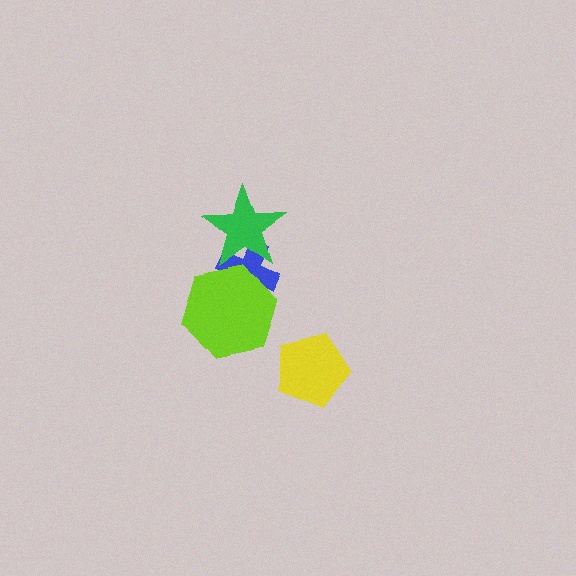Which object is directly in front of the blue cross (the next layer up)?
The green star is directly in front of the blue cross.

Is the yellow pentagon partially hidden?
No, no other shape covers it.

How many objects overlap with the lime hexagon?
1 object overlaps with the lime hexagon.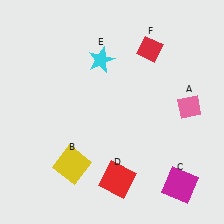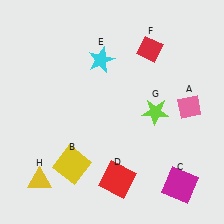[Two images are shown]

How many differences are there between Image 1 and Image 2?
There are 2 differences between the two images.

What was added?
A lime star (G), a yellow triangle (H) were added in Image 2.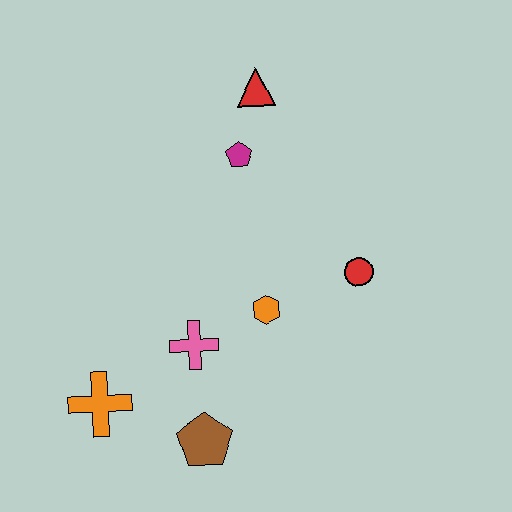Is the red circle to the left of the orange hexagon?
No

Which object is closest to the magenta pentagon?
The red triangle is closest to the magenta pentagon.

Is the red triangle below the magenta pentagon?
No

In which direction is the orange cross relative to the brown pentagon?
The orange cross is to the left of the brown pentagon.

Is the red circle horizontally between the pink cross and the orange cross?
No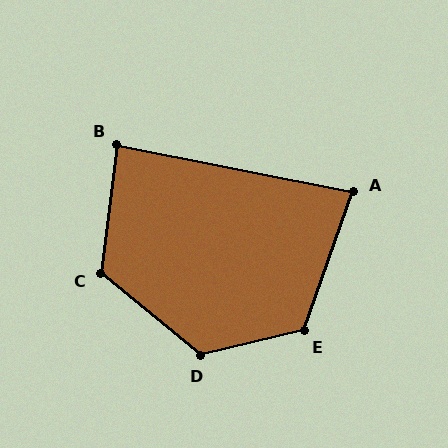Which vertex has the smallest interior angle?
A, at approximately 82 degrees.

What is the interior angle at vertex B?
Approximately 86 degrees (approximately right).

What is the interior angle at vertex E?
Approximately 123 degrees (obtuse).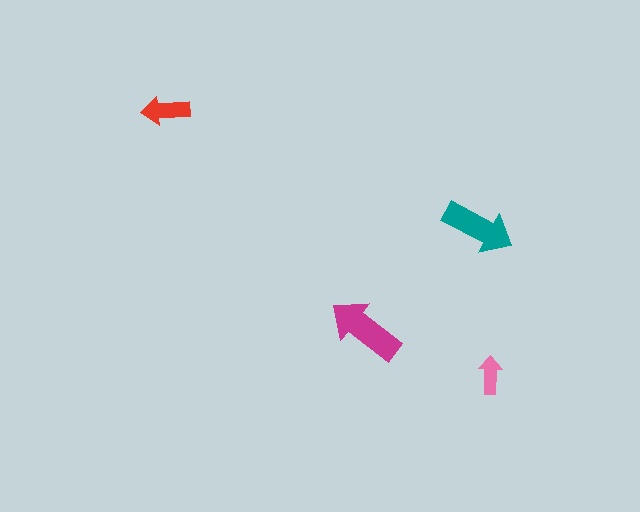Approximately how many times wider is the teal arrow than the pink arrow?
About 2 times wider.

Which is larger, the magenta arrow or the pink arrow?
The magenta one.